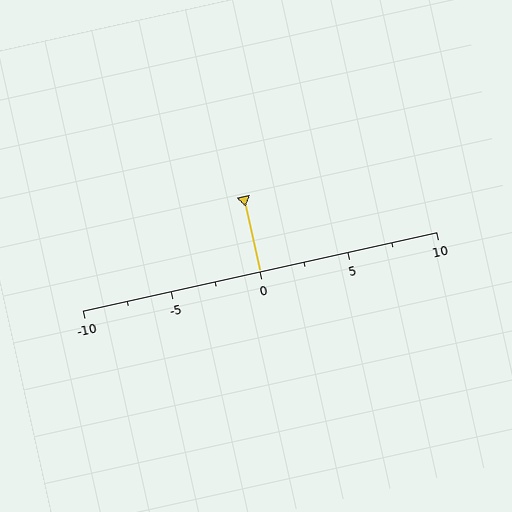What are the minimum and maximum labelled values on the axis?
The axis runs from -10 to 10.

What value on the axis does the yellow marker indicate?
The marker indicates approximately 0.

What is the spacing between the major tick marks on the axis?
The major ticks are spaced 5 apart.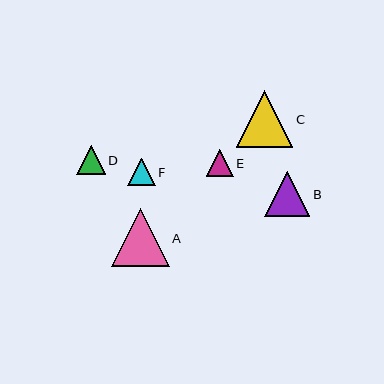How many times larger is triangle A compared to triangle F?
Triangle A is approximately 2.1 times the size of triangle F.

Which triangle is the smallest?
Triangle E is the smallest with a size of approximately 27 pixels.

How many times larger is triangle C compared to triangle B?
Triangle C is approximately 1.3 times the size of triangle B.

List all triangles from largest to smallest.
From largest to smallest: A, C, B, D, F, E.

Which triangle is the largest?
Triangle A is the largest with a size of approximately 57 pixels.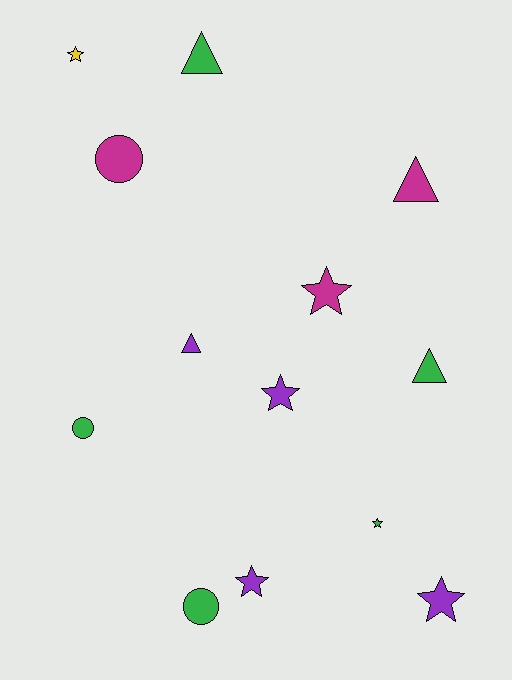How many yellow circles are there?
There are no yellow circles.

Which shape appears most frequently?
Star, with 6 objects.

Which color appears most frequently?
Green, with 5 objects.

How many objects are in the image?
There are 13 objects.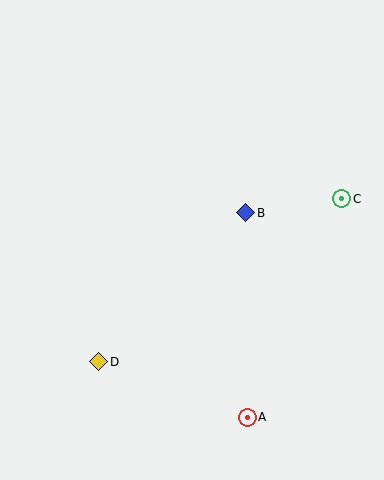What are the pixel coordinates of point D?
Point D is at (99, 362).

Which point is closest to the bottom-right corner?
Point A is closest to the bottom-right corner.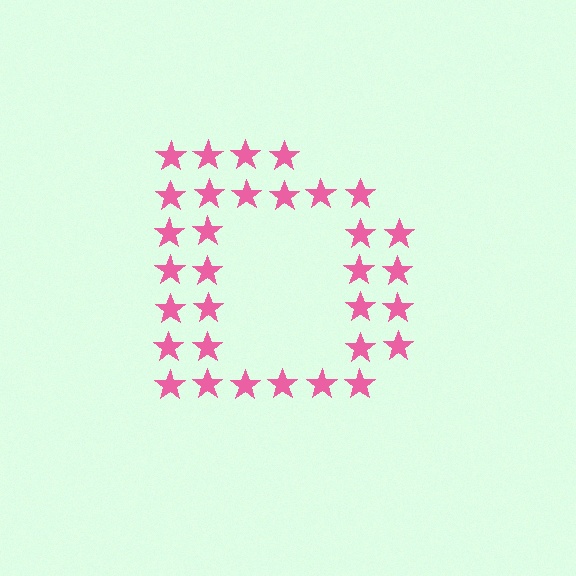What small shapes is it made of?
It is made of small stars.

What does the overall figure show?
The overall figure shows the letter D.